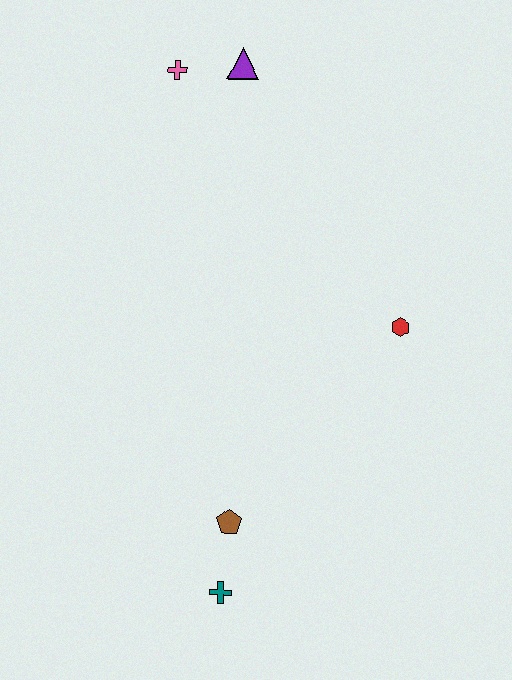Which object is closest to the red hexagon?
The brown pentagon is closest to the red hexagon.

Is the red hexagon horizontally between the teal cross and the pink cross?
No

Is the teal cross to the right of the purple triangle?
No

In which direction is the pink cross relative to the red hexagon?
The pink cross is above the red hexagon.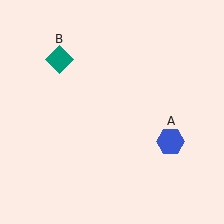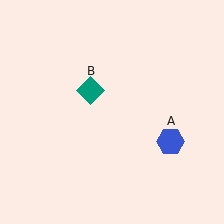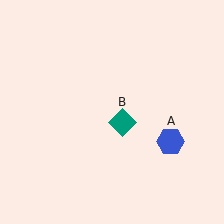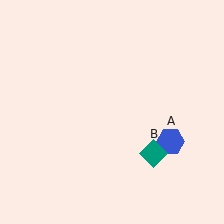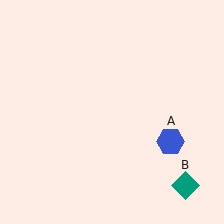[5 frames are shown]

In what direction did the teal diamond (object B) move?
The teal diamond (object B) moved down and to the right.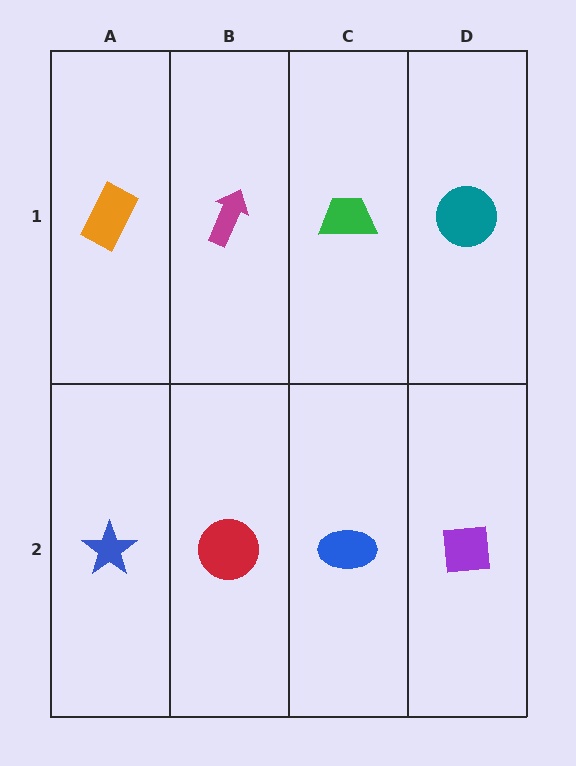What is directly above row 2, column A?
An orange rectangle.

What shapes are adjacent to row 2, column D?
A teal circle (row 1, column D), a blue ellipse (row 2, column C).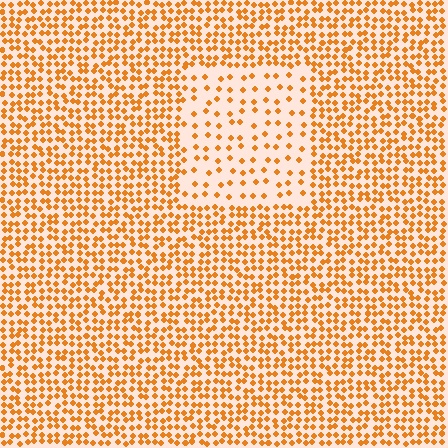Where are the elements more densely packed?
The elements are more densely packed outside the rectangle boundary.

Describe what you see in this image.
The image contains small orange elements arranged at two different densities. A rectangle-shaped region is visible where the elements are less densely packed than the surrounding area.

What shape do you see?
I see a rectangle.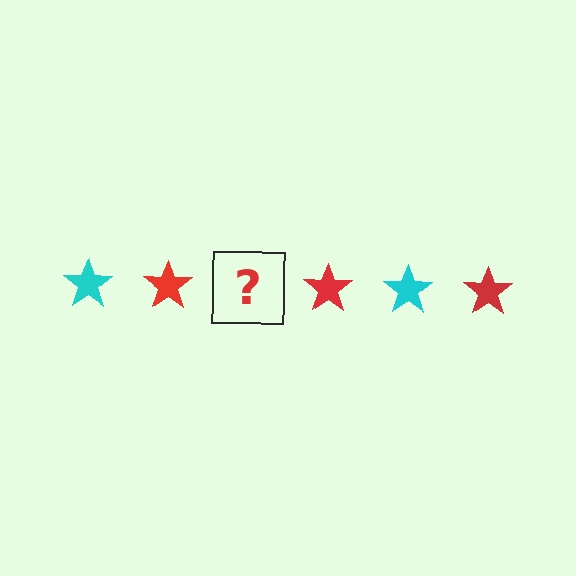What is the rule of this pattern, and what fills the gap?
The rule is that the pattern cycles through cyan, red stars. The gap should be filled with a cyan star.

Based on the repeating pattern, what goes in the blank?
The blank should be a cyan star.